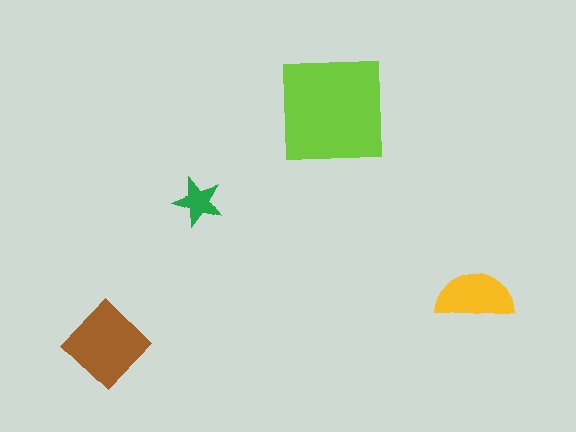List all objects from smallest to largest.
The green star, the yellow semicircle, the brown diamond, the lime square.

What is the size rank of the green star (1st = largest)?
4th.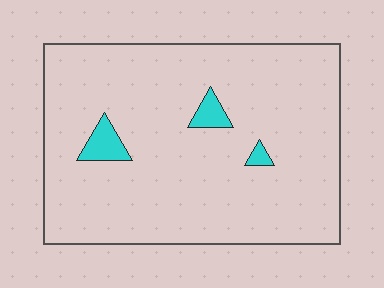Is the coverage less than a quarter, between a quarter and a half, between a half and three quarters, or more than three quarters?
Less than a quarter.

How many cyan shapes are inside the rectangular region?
3.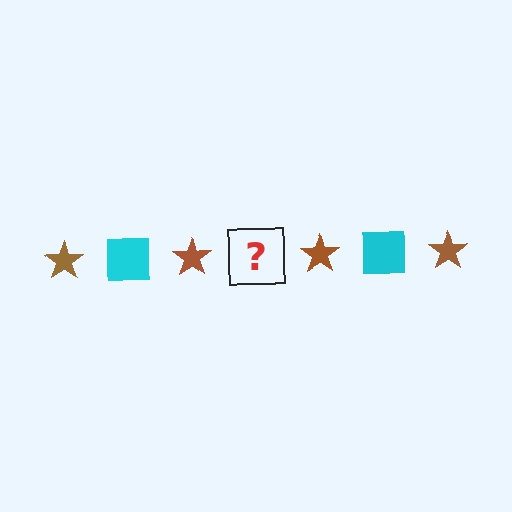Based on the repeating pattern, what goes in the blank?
The blank should be a cyan square.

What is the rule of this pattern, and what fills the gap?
The rule is that the pattern alternates between brown star and cyan square. The gap should be filled with a cyan square.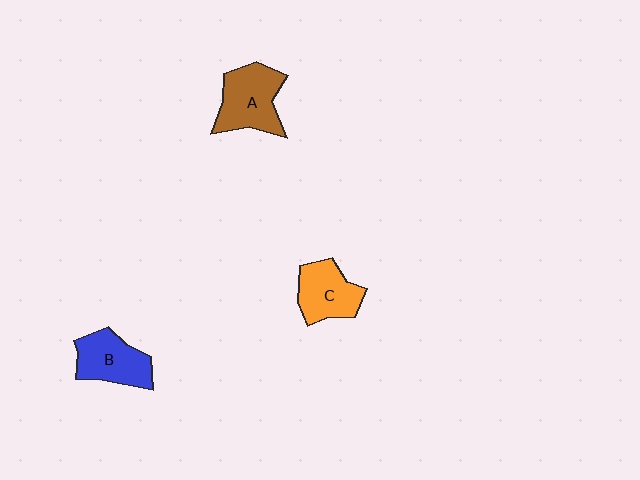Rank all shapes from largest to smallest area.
From largest to smallest: A (brown), B (blue), C (orange).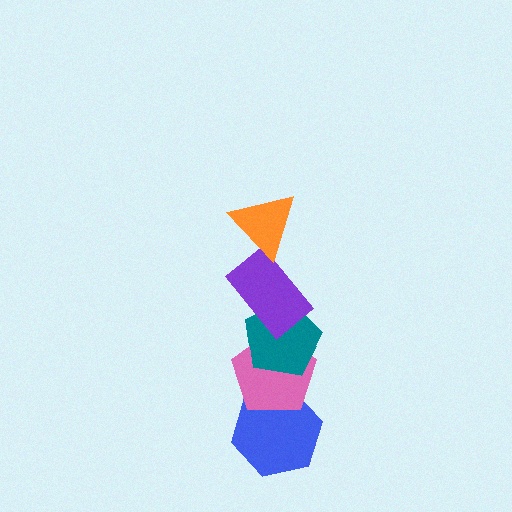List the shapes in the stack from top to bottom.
From top to bottom: the orange triangle, the purple rectangle, the teal pentagon, the pink pentagon, the blue hexagon.